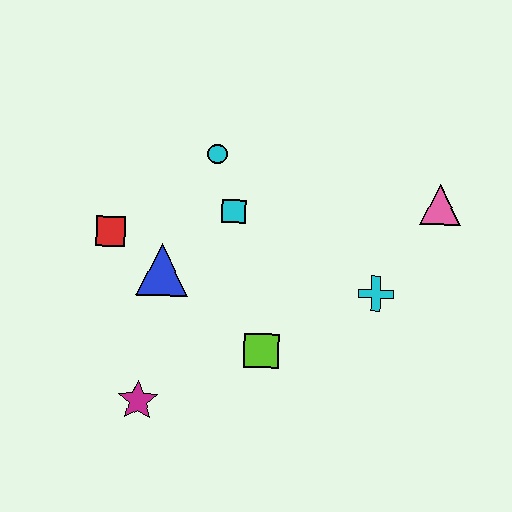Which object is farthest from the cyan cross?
The red square is farthest from the cyan cross.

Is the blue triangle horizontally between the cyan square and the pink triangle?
No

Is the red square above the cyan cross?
Yes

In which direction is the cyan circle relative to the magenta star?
The cyan circle is above the magenta star.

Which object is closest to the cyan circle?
The cyan square is closest to the cyan circle.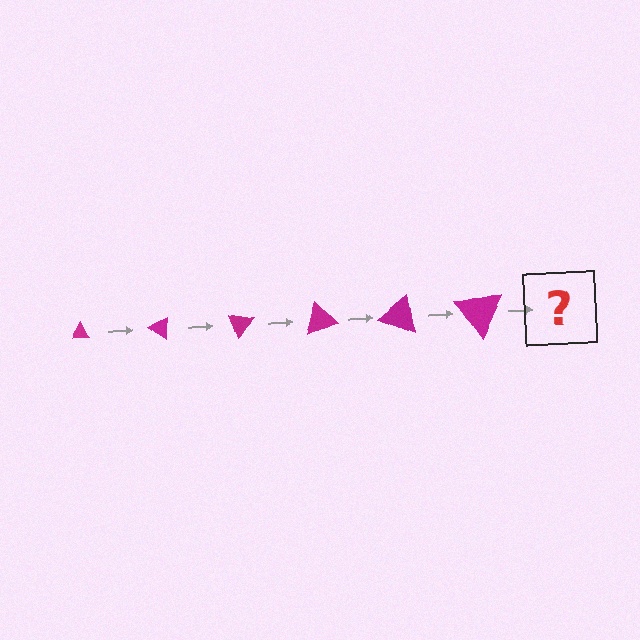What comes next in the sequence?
The next element should be a triangle, larger than the previous one and rotated 210 degrees from the start.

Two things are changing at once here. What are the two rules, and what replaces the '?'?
The two rules are that the triangle grows larger each step and it rotates 35 degrees each step. The '?' should be a triangle, larger than the previous one and rotated 210 degrees from the start.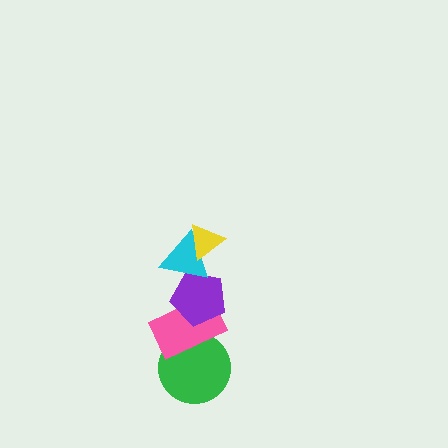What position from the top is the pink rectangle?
The pink rectangle is 4th from the top.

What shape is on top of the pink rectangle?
The purple pentagon is on top of the pink rectangle.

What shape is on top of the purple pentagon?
The cyan triangle is on top of the purple pentagon.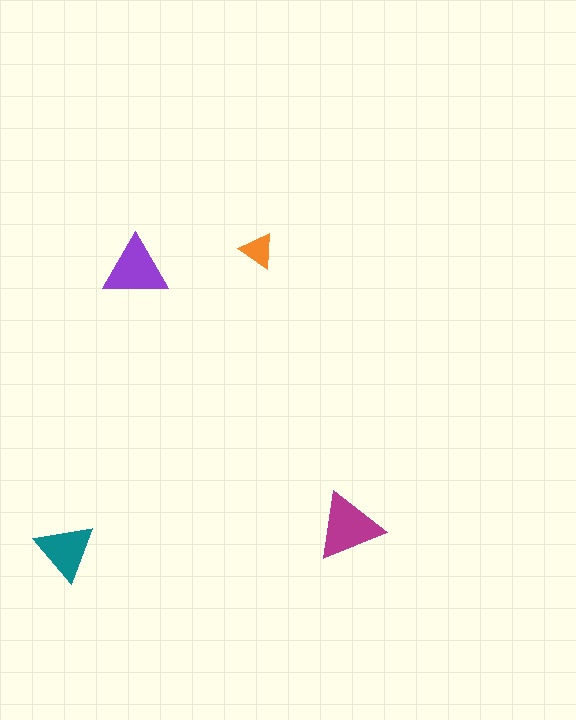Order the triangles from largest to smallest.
the magenta one, the purple one, the teal one, the orange one.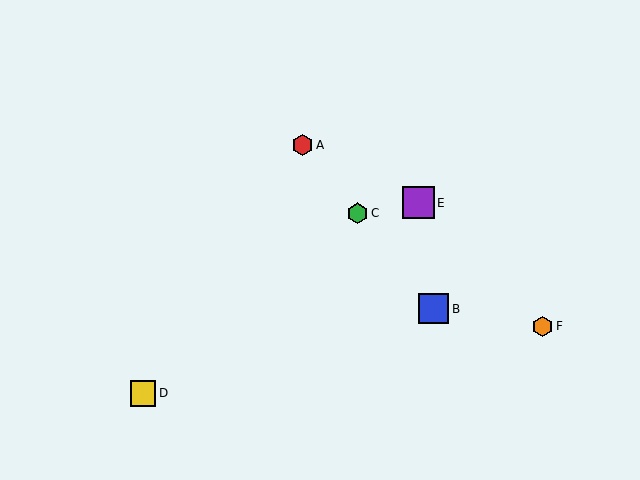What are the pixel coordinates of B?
Object B is at (434, 309).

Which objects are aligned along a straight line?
Objects A, B, C are aligned along a straight line.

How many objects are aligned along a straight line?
3 objects (A, B, C) are aligned along a straight line.